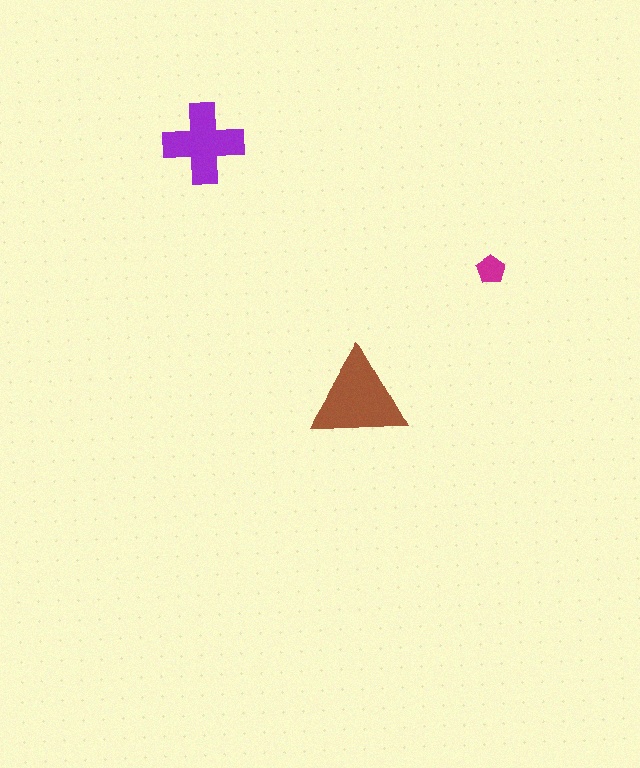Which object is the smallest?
The magenta pentagon.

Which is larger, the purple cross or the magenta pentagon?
The purple cross.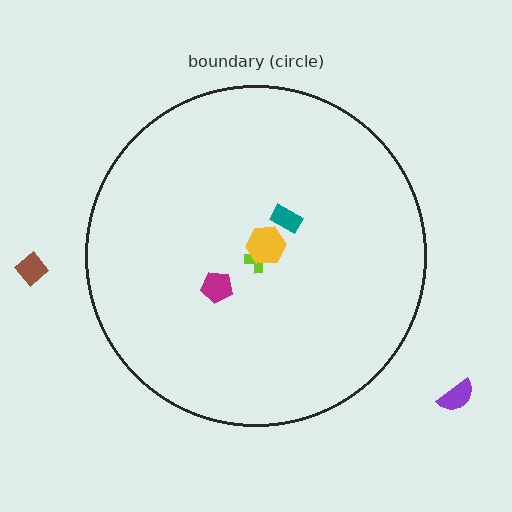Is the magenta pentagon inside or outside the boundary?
Inside.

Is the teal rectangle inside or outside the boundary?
Inside.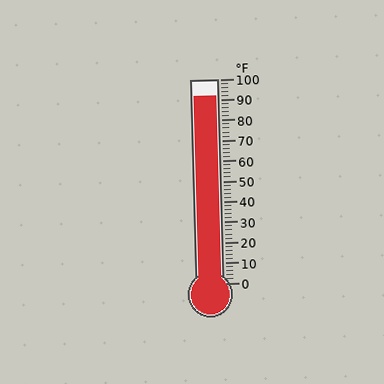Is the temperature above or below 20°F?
The temperature is above 20°F.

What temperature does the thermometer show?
The thermometer shows approximately 92°F.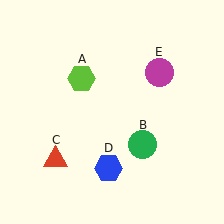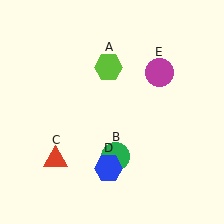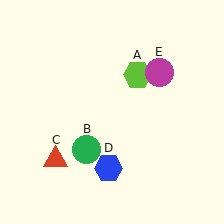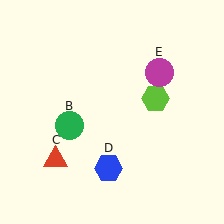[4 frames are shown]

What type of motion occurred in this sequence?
The lime hexagon (object A), green circle (object B) rotated clockwise around the center of the scene.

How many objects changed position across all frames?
2 objects changed position: lime hexagon (object A), green circle (object B).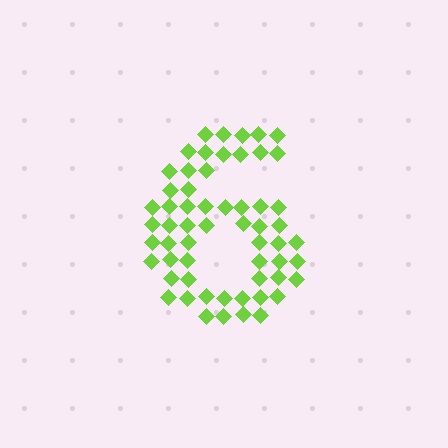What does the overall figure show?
The overall figure shows the digit 6.